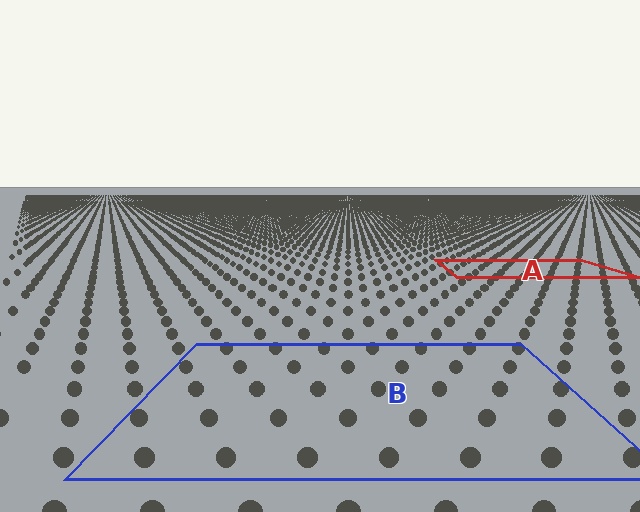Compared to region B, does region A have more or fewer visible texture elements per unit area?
Region A has more texture elements per unit area — they are packed more densely because it is farther away.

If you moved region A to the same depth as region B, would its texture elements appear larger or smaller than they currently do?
They would appear larger. At a closer depth, the same texture elements are projected at a bigger on-screen size.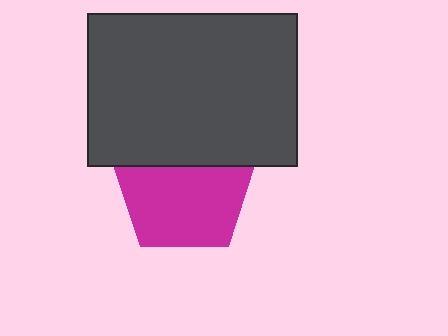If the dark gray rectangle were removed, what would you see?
You would see the complete magenta pentagon.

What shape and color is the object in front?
The object in front is a dark gray rectangle.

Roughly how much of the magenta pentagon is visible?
Most of it is visible (roughly 67%).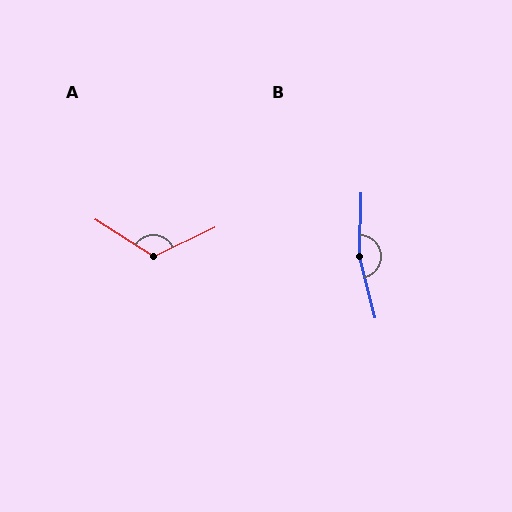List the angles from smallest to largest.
A (122°), B (164°).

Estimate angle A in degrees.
Approximately 122 degrees.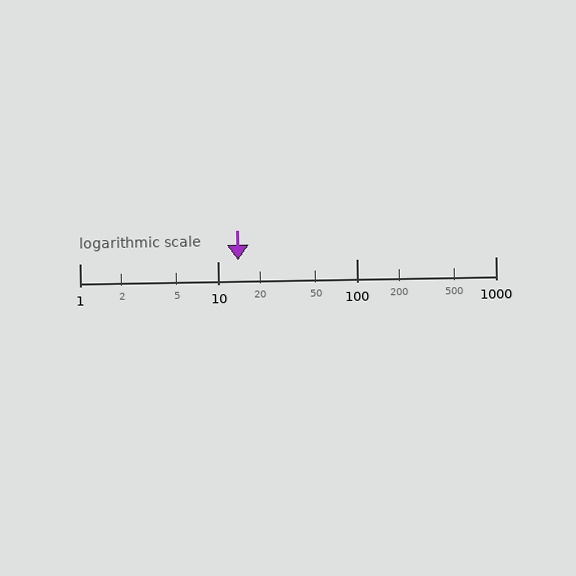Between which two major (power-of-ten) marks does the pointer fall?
The pointer is between 10 and 100.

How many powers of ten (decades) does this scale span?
The scale spans 3 decades, from 1 to 1000.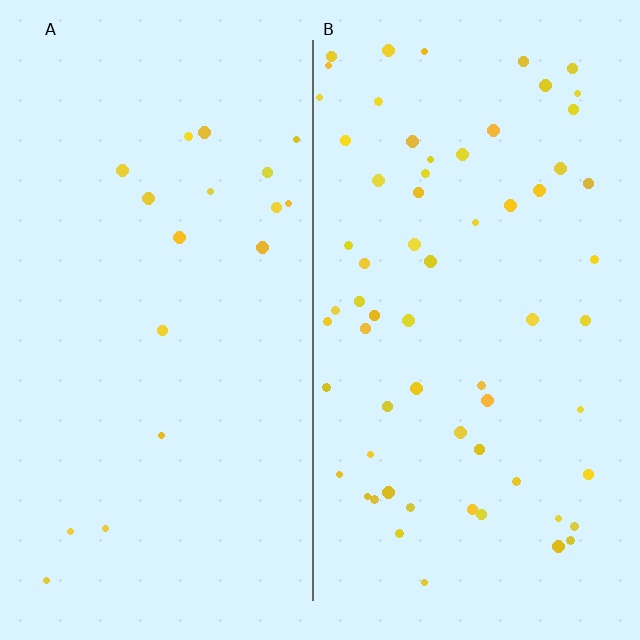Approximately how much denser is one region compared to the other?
Approximately 3.7× — region B over region A.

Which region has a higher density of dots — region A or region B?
B (the right).